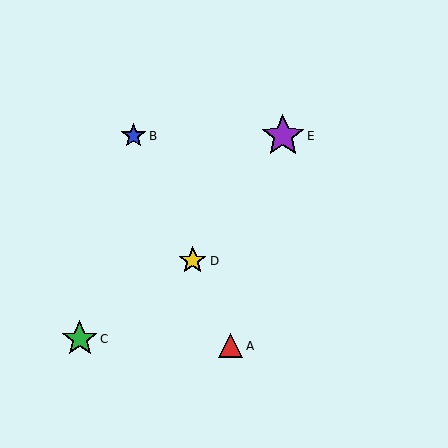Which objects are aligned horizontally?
Objects B, E are aligned horizontally.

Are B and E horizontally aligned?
Yes, both are at y≈136.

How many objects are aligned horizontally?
2 objects (B, E) are aligned horizontally.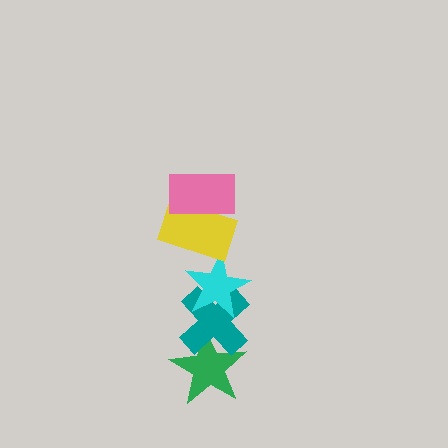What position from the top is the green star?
The green star is 5th from the top.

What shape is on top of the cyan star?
The yellow rectangle is on top of the cyan star.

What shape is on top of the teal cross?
The cyan star is on top of the teal cross.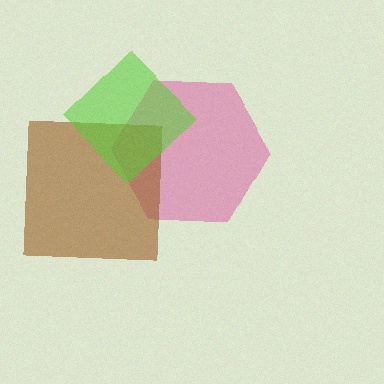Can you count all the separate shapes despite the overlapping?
Yes, there are 3 separate shapes.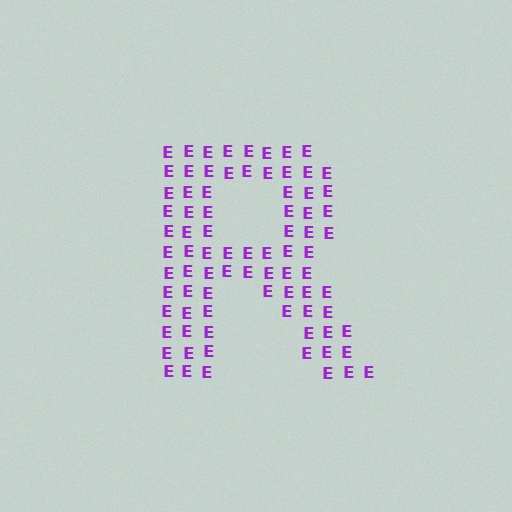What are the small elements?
The small elements are letter E's.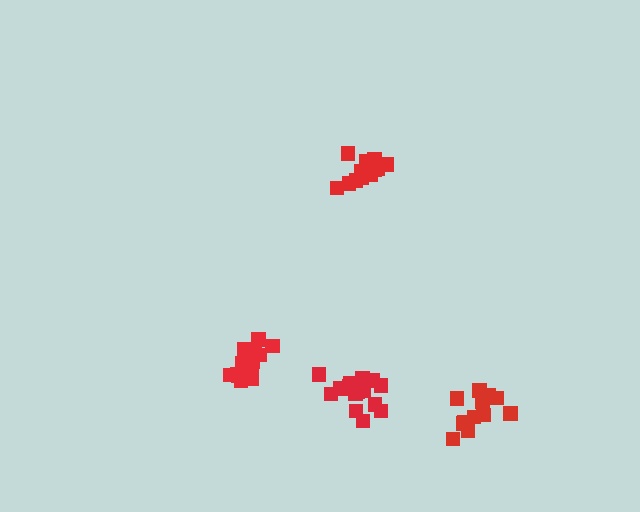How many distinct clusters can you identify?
There are 4 distinct clusters.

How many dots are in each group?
Group 1: 14 dots, Group 2: 16 dots, Group 3: 12 dots, Group 4: 12 dots (54 total).